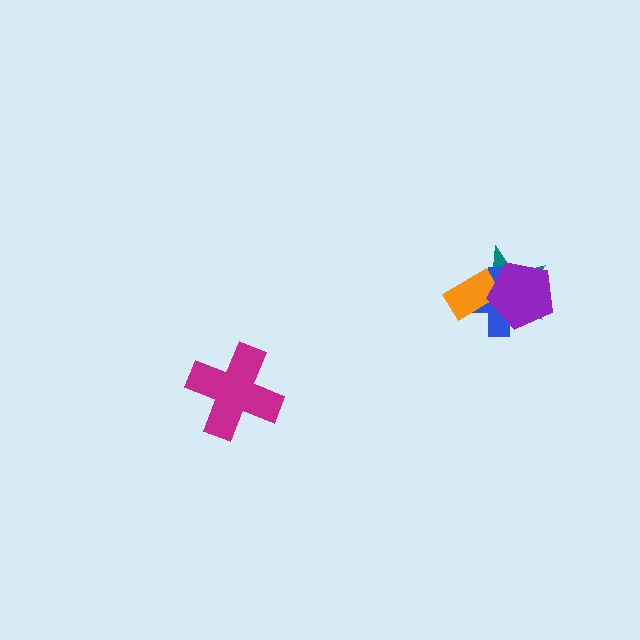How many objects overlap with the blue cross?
3 objects overlap with the blue cross.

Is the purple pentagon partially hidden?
No, no other shape covers it.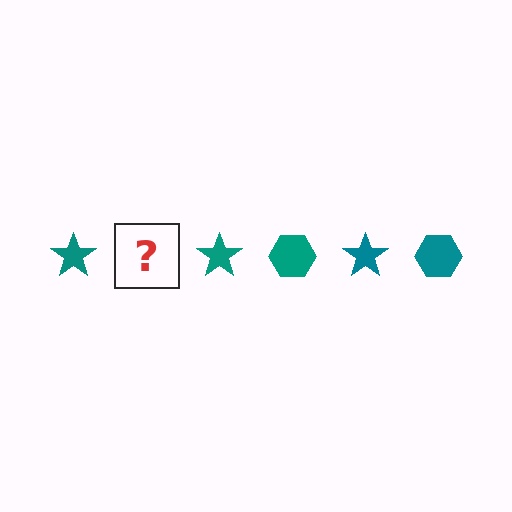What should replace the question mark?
The question mark should be replaced with a teal hexagon.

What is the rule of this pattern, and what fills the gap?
The rule is that the pattern cycles through star, hexagon shapes in teal. The gap should be filled with a teal hexagon.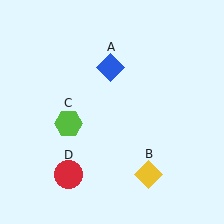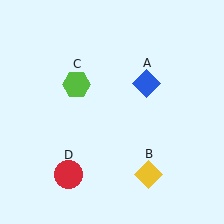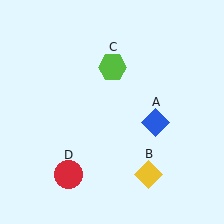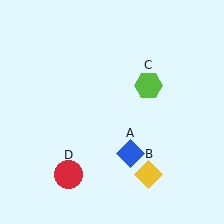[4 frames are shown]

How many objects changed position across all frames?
2 objects changed position: blue diamond (object A), lime hexagon (object C).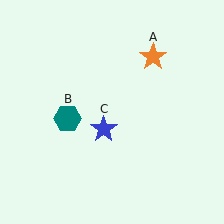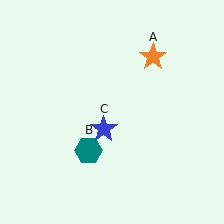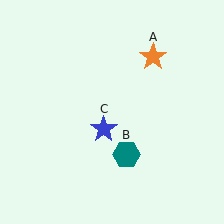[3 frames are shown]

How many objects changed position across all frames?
1 object changed position: teal hexagon (object B).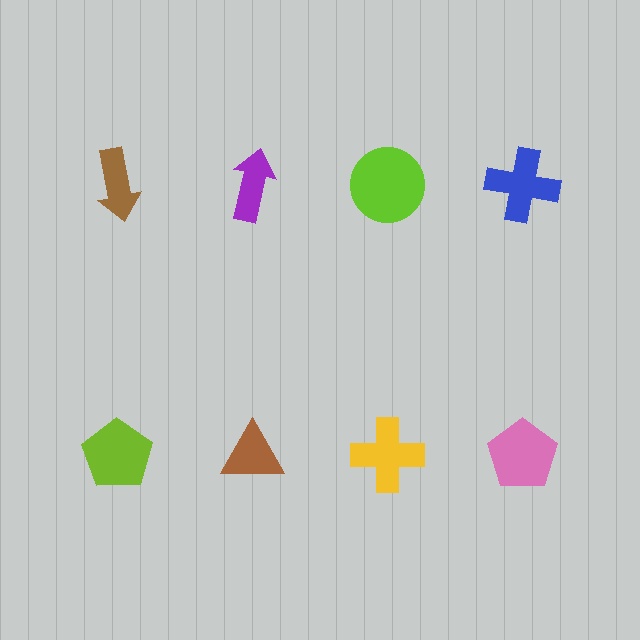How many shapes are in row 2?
4 shapes.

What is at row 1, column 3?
A lime circle.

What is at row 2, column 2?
A brown triangle.